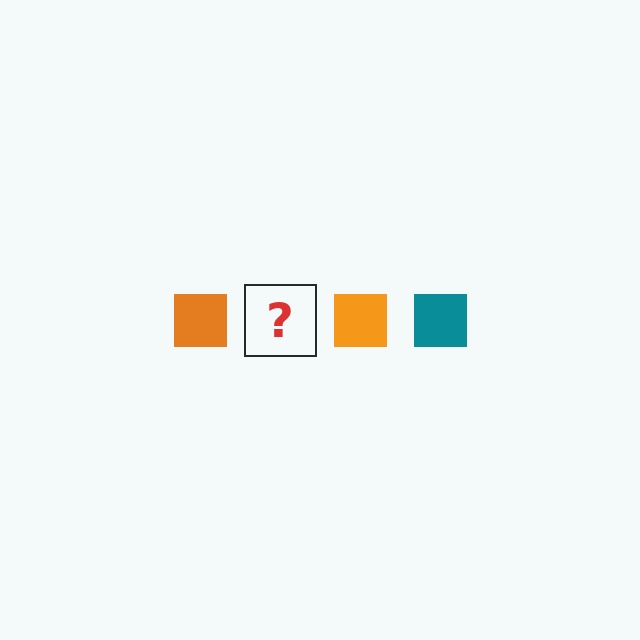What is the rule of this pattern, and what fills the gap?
The rule is that the pattern cycles through orange, teal squares. The gap should be filled with a teal square.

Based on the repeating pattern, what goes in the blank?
The blank should be a teal square.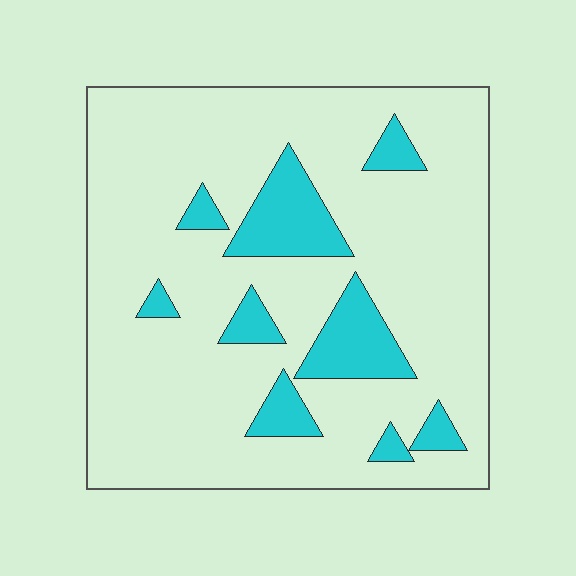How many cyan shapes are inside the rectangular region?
9.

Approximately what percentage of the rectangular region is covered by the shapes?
Approximately 15%.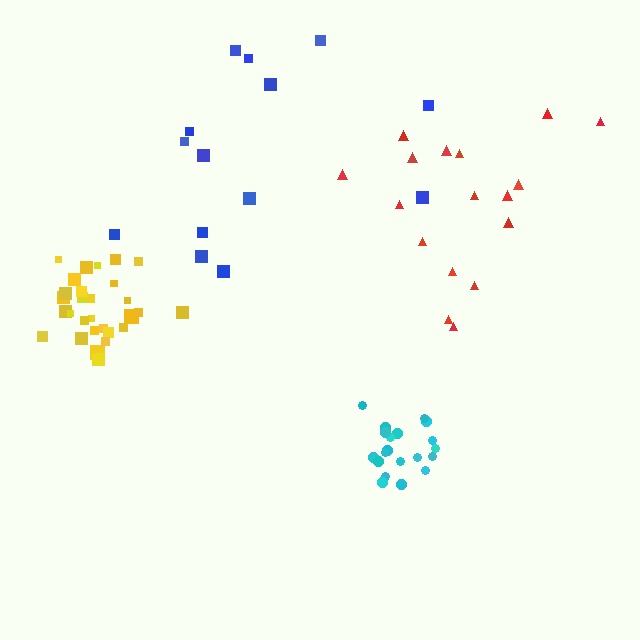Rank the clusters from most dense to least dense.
yellow, cyan, red, blue.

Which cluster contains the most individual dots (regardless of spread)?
Yellow (30).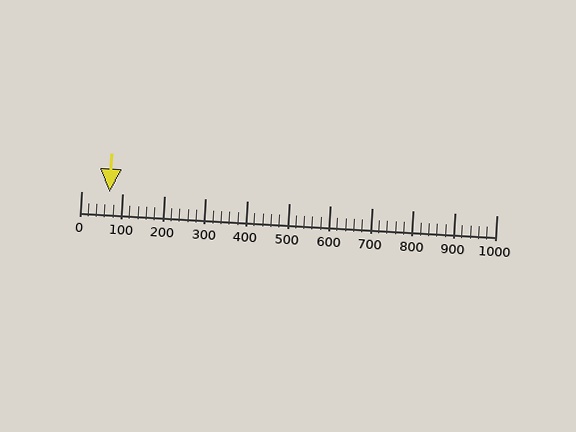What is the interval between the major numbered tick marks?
The major tick marks are spaced 100 units apart.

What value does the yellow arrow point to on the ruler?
The yellow arrow points to approximately 68.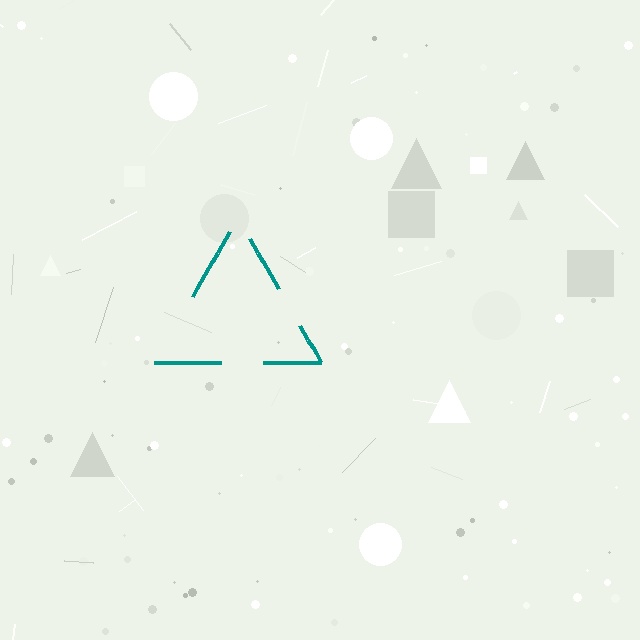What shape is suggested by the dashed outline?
The dashed outline suggests a triangle.